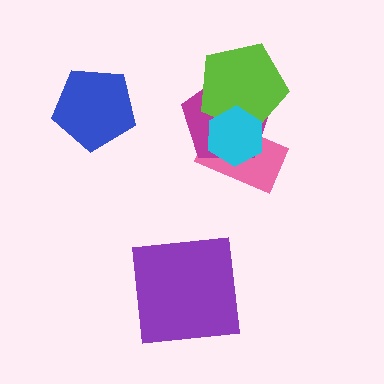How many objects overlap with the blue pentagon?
0 objects overlap with the blue pentagon.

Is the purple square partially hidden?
No, no other shape covers it.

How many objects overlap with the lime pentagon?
3 objects overlap with the lime pentagon.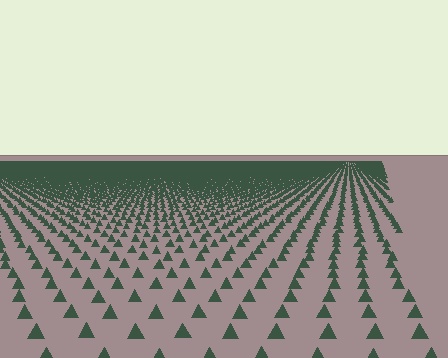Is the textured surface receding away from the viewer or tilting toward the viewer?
The surface is receding away from the viewer. Texture elements get smaller and denser toward the top.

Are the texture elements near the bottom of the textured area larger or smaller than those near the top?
Larger. Near the bottom, elements are closer to the viewer and appear at a bigger on-screen size.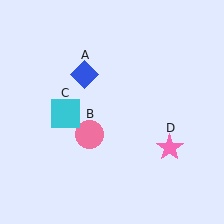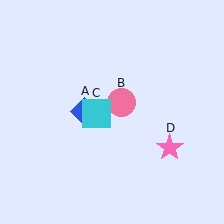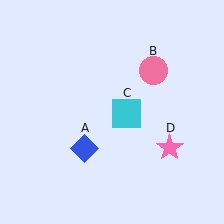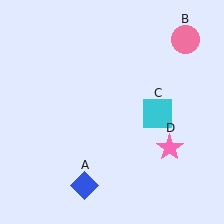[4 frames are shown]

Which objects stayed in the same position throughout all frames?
Pink star (object D) remained stationary.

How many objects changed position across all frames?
3 objects changed position: blue diamond (object A), pink circle (object B), cyan square (object C).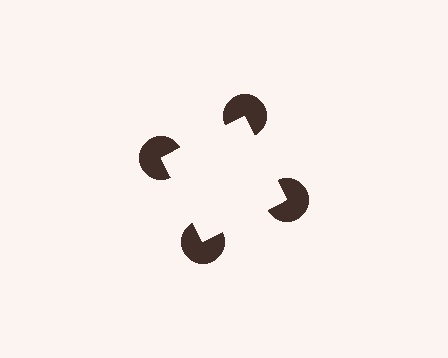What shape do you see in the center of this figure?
An illusory square — its edges are inferred from the aligned wedge cuts in the pac-man discs, not physically drawn.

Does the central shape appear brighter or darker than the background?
It typically appears slightly brighter than the background, even though no actual brightness change is drawn.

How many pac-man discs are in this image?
There are 4 — one at each vertex of the illusory square.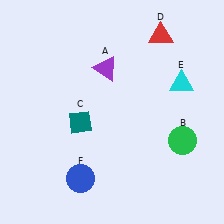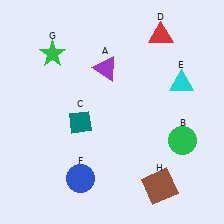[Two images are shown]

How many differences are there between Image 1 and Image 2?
There are 2 differences between the two images.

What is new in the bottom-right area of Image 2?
A brown square (H) was added in the bottom-right area of Image 2.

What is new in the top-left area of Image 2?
A green star (G) was added in the top-left area of Image 2.